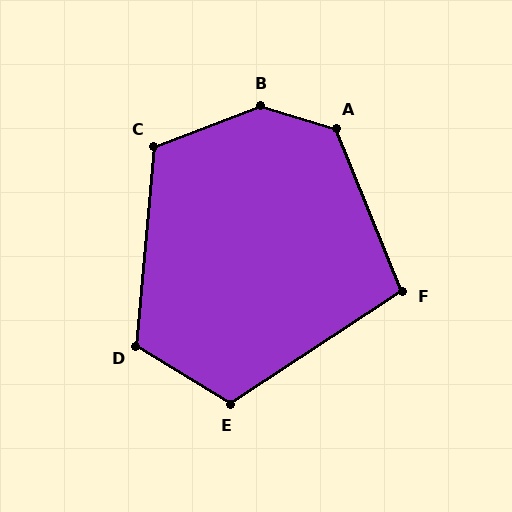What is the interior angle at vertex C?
Approximately 116 degrees (obtuse).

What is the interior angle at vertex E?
Approximately 115 degrees (obtuse).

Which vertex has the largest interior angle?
B, at approximately 142 degrees.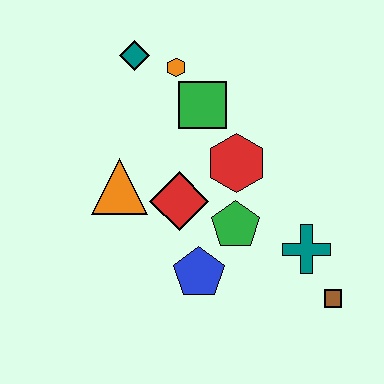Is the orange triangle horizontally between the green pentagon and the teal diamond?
No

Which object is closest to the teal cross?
The brown square is closest to the teal cross.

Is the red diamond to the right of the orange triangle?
Yes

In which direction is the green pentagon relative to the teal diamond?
The green pentagon is below the teal diamond.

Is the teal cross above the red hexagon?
No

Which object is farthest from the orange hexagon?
The brown square is farthest from the orange hexagon.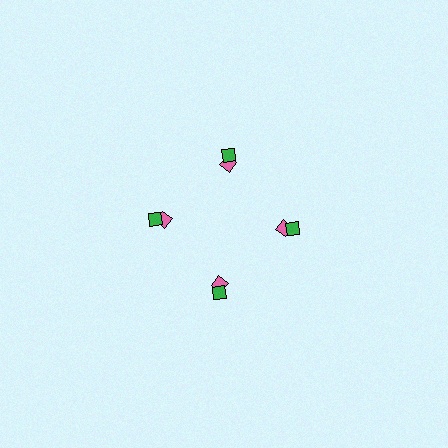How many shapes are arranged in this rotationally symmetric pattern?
There are 8 shapes, arranged in 4 groups of 2.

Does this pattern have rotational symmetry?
Yes, this pattern has 4-fold rotational symmetry. It looks the same after rotating 90 degrees around the center.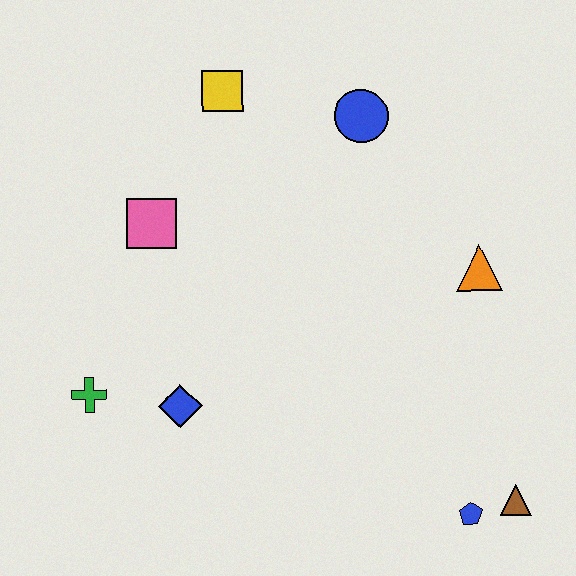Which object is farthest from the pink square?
The brown triangle is farthest from the pink square.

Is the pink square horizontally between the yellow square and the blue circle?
No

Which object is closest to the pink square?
The yellow square is closest to the pink square.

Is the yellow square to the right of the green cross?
Yes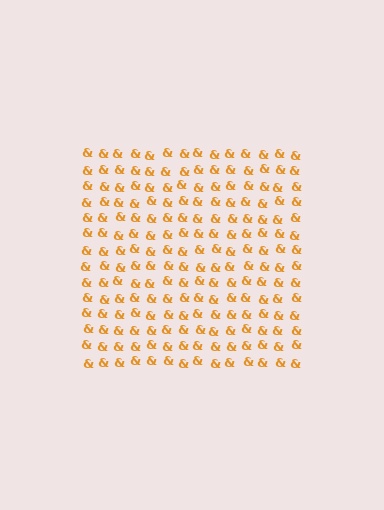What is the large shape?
The large shape is a square.